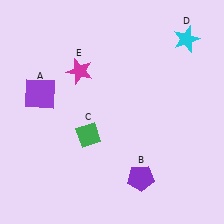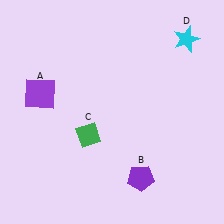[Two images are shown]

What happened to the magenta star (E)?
The magenta star (E) was removed in Image 2. It was in the top-left area of Image 1.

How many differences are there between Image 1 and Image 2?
There is 1 difference between the two images.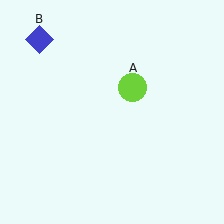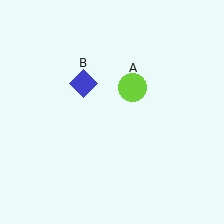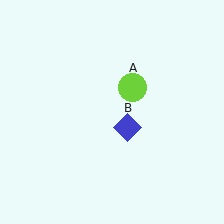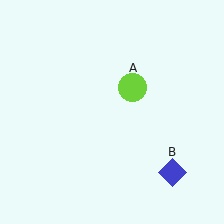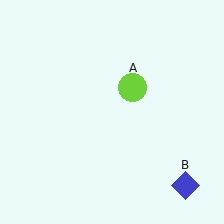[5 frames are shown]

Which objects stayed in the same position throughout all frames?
Lime circle (object A) remained stationary.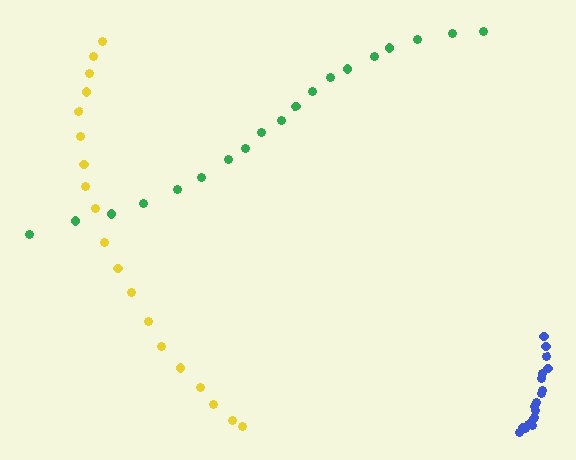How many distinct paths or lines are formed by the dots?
There are 3 distinct paths.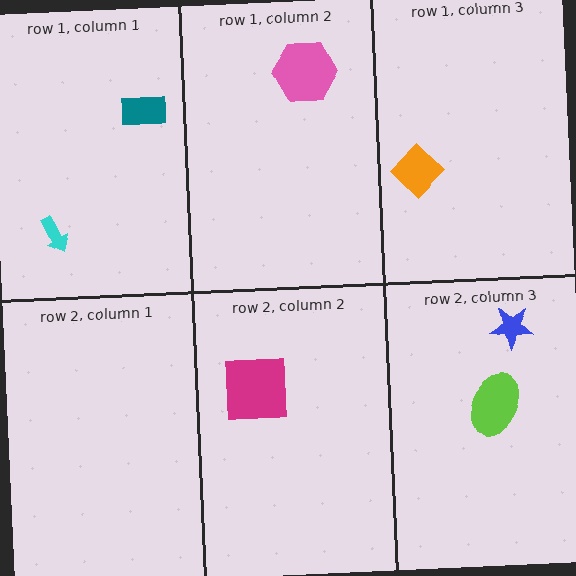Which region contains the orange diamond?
The row 1, column 3 region.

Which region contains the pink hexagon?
The row 1, column 2 region.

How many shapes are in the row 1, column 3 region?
1.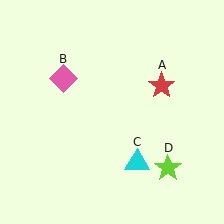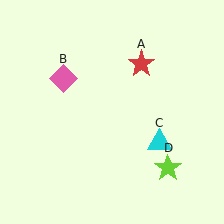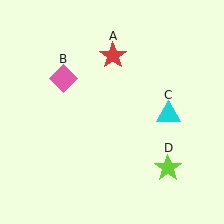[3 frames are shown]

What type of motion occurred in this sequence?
The red star (object A), cyan triangle (object C) rotated counterclockwise around the center of the scene.